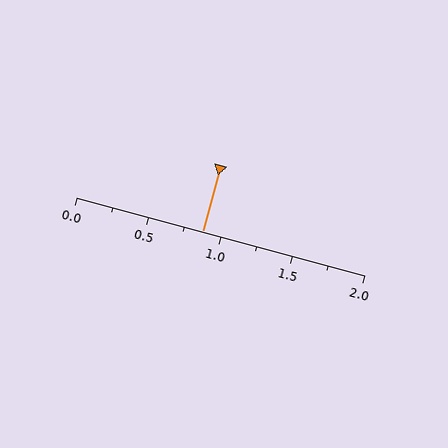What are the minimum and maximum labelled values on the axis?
The axis runs from 0.0 to 2.0.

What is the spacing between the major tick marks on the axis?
The major ticks are spaced 0.5 apart.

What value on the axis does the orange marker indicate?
The marker indicates approximately 0.88.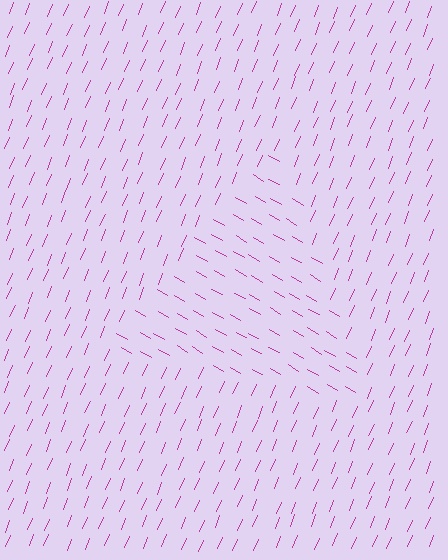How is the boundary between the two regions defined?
The boundary is defined purely by a change in line orientation (approximately 82 degrees difference). All lines are the same color and thickness.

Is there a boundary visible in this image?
Yes, there is a texture boundary formed by a change in line orientation.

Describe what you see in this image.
The image is filled with small magenta line segments. A triangle region in the image has lines oriented differently from the surrounding lines, creating a visible texture boundary.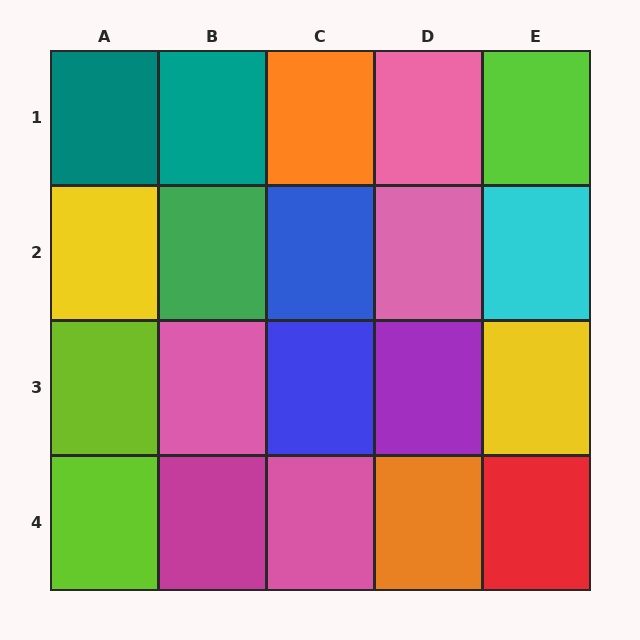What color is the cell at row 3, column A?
Lime.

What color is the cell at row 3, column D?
Purple.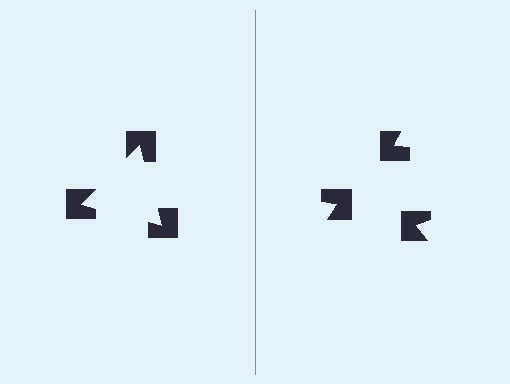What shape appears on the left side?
An illusory triangle.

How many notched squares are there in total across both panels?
6 — 3 on each side.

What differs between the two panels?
The notched squares are positioned identically on both sides; only the wedge orientations differ. On the left they align to a triangle; on the right they are misaligned.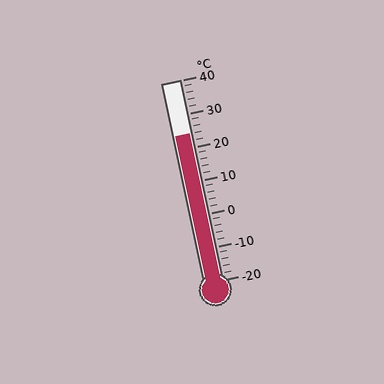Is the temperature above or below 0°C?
The temperature is above 0°C.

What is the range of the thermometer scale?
The thermometer scale ranges from -20°C to 40°C.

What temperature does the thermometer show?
The thermometer shows approximately 24°C.